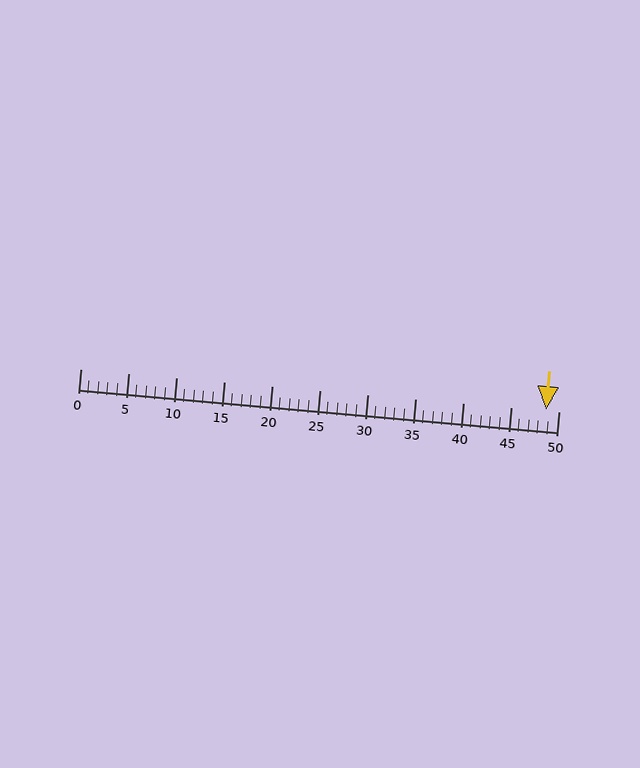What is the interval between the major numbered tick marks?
The major tick marks are spaced 5 units apart.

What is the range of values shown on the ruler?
The ruler shows values from 0 to 50.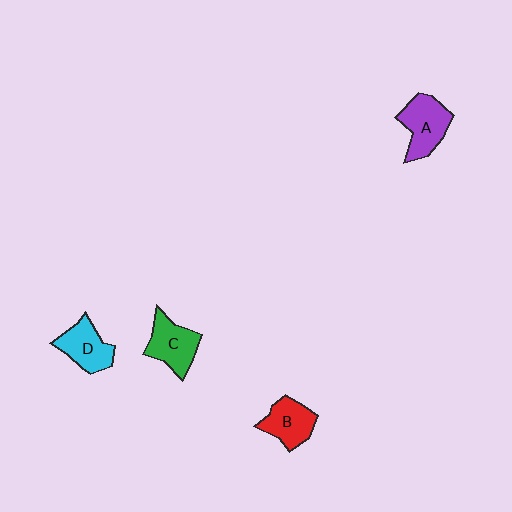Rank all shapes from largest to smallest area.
From largest to smallest: A (purple), C (green), D (cyan), B (red).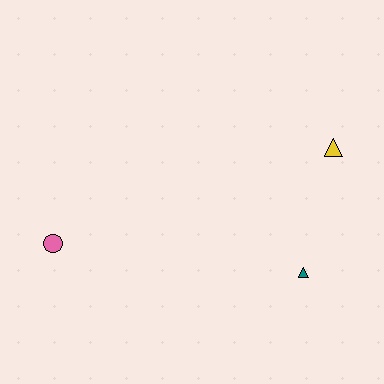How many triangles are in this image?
There are 2 triangles.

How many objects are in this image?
There are 3 objects.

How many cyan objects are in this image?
There are no cyan objects.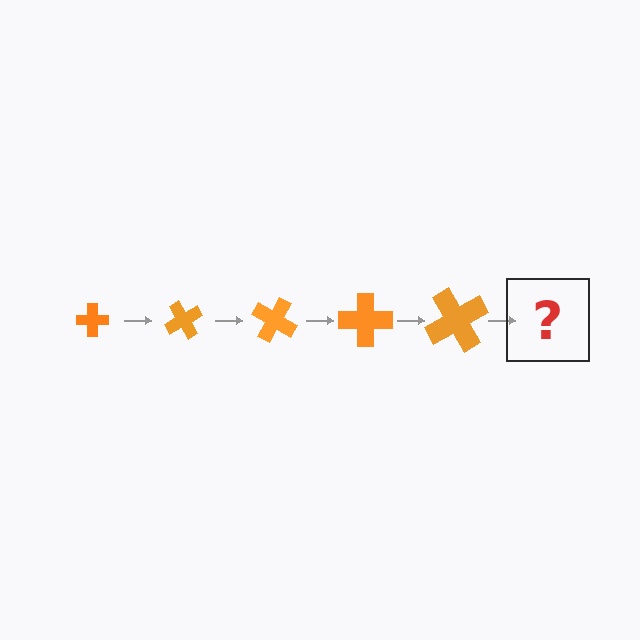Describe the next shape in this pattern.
It should be a cross, larger than the previous one and rotated 300 degrees from the start.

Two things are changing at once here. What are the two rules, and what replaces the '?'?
The two rules are that the cross grows larger each step and it rotates 60 degrees each step. The '?' should be a cross, larger than the previous one and rotated 300 degrees from the start.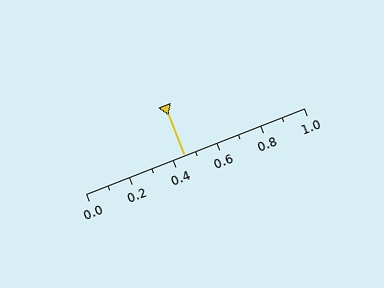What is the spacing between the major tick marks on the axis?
The major ticks are spaced 0.2 apart.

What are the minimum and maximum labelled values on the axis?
The axis runs from 0.0 to 1.0.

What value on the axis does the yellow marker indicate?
The marker indicates approximately 0.45.